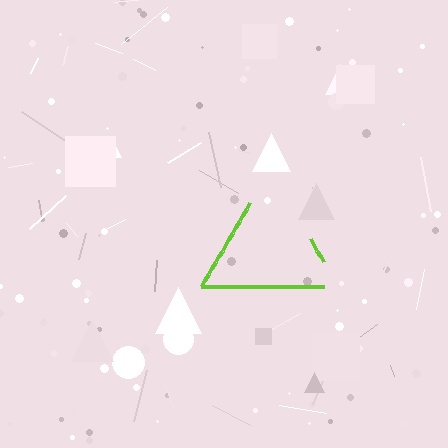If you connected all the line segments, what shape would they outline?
They would outline a triangle.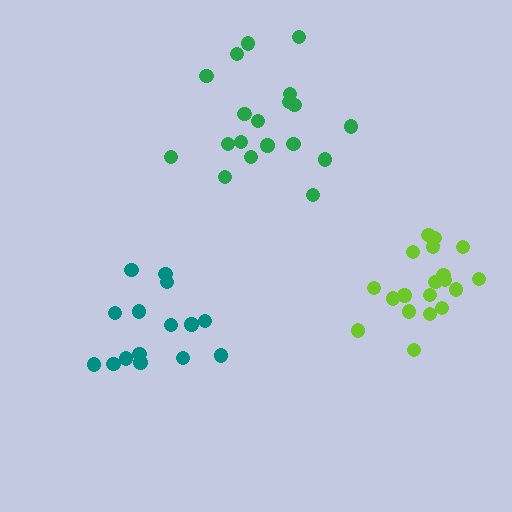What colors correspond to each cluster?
The clusters are colored: teal, lime, green.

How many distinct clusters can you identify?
There are 3 distinct clusters.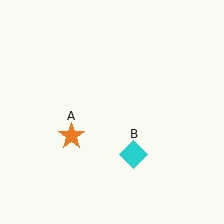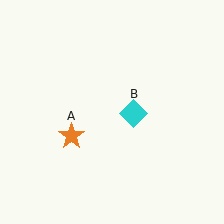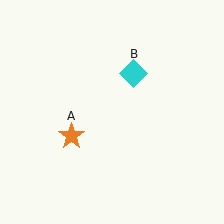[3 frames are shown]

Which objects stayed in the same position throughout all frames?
Orange star (object A) remained stationary.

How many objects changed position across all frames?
1 object changed position: cyan diamond (object B).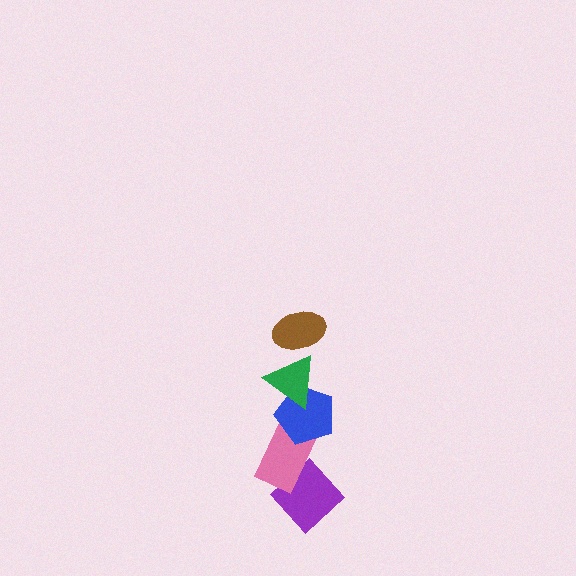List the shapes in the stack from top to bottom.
From top to bottom: the brown ellipse, the green triangle, the blue pentagon, the pink rectangle, the purple diamond.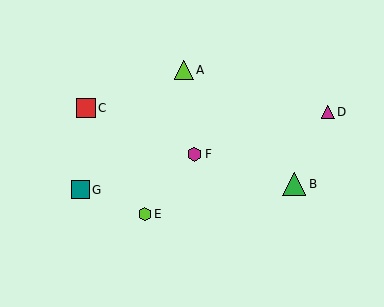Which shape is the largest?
The green triangle (labeled B) is the largest.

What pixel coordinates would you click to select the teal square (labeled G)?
Click at (80, 190) to select the teal square G.